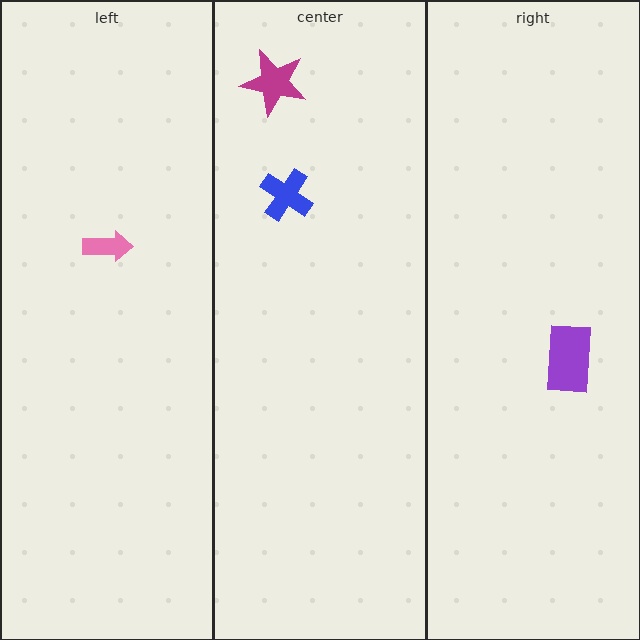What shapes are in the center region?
The magenta star, the blue cross.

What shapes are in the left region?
The pink arrow.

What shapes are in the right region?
The purple rectangle.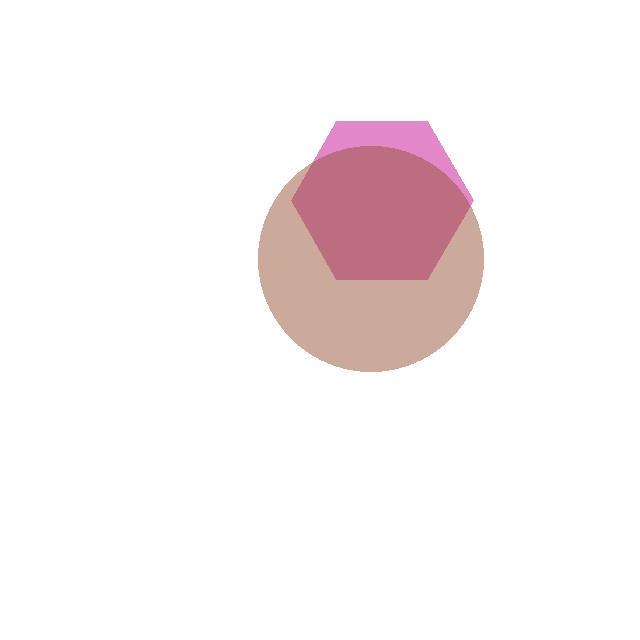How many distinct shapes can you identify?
There are 2 distinct shapes: a magenta hexagon, a brown circle.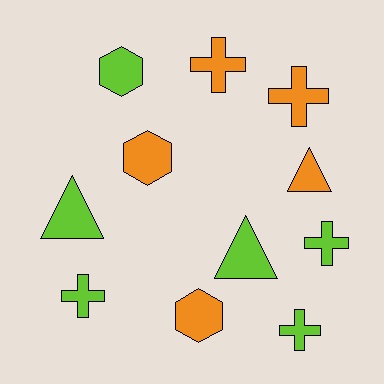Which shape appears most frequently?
Cross, with 5 objects.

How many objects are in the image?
There are 11 objects.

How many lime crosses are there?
There are 3 lime crosses.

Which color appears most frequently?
Lime, with 6 objects.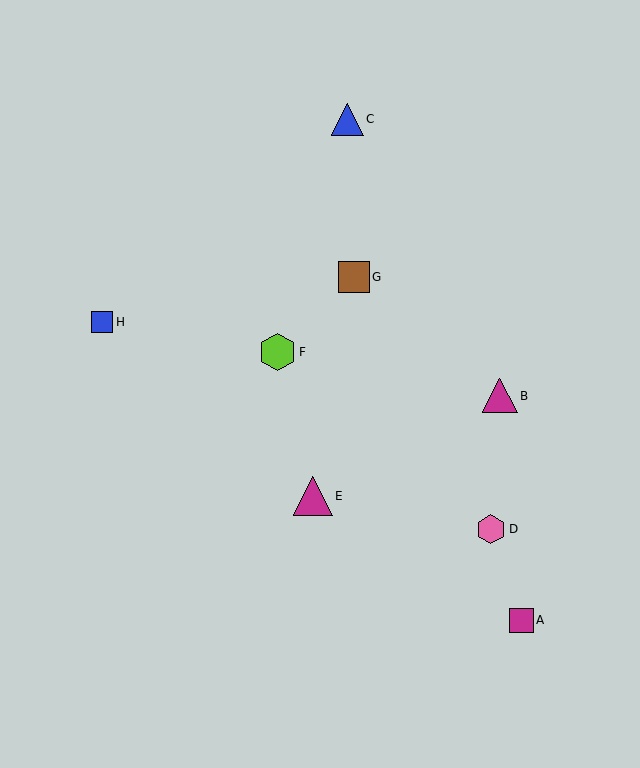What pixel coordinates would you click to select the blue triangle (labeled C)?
Click at (347, 119) to select the blue triangle C.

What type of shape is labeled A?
Shape A is a magenta square.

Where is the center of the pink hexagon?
The center of the pink hexagon is at (491, 529).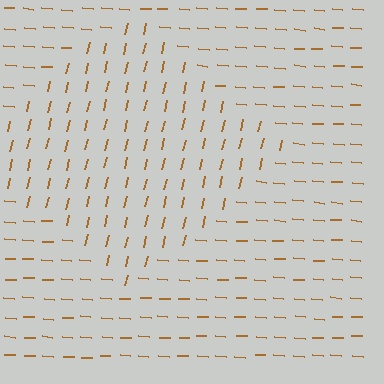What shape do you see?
I see a diamond.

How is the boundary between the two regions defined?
The boundary is defined purely by a change in line orientation (approximately 81 degrees difference). All lines are the same color and thickness.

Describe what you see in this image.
The image is filled with small brown line segments. A diamond region in the image has lines oriented differently from the surrounding lines, creating a visible texture boundary.